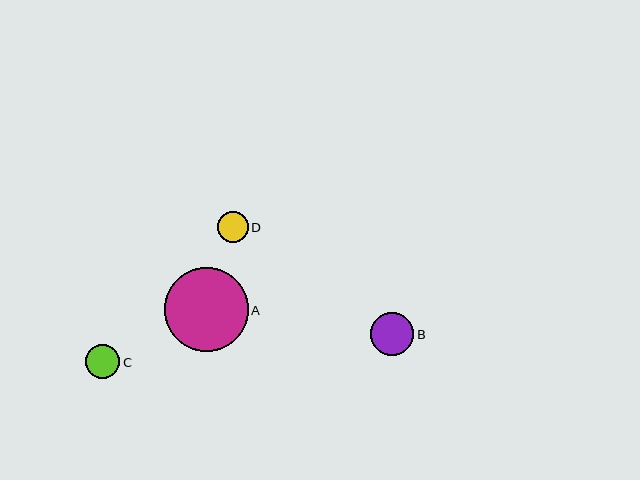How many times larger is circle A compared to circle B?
Circle A is approximately 1.9 times the size of circle B.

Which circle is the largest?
Circle A is the largest with a size of approximately 83 pixels.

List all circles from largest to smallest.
From largest to smallest: A, B, C, D.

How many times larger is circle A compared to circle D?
Circle A is approximately 2.7 times the size of circle D.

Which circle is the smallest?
Circle D is the smallest with a size of approximately 31 pixels.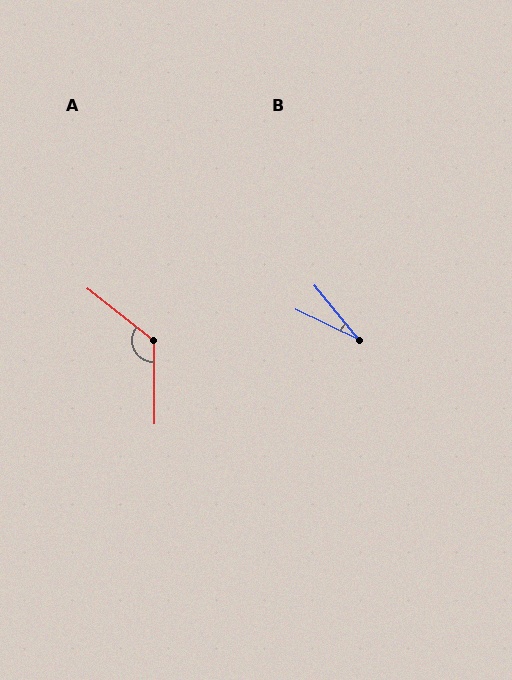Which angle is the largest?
A, at approximately 128 degrees.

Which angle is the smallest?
B, at approximately 25 degrees.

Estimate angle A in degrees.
Approximately 128 degrees.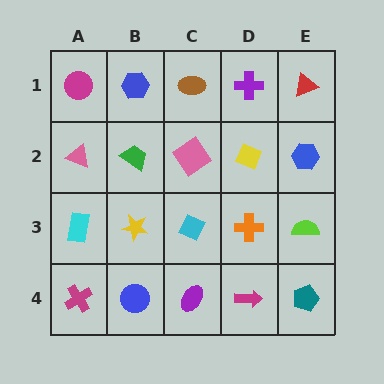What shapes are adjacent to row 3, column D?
A yellow diamond (row 2, column D), a magenta arrow (row 4, column D), a cyan diamond (row 3, column C), a lime semicircle (row 3, column E).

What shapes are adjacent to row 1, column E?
A blue hexagon (row 2, column E), a purple cross (row 1, column D).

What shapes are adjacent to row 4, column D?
An orange cross (row 3, column D), a purple ellipse (row 4, column C), a teal pentagon (row 4, column E).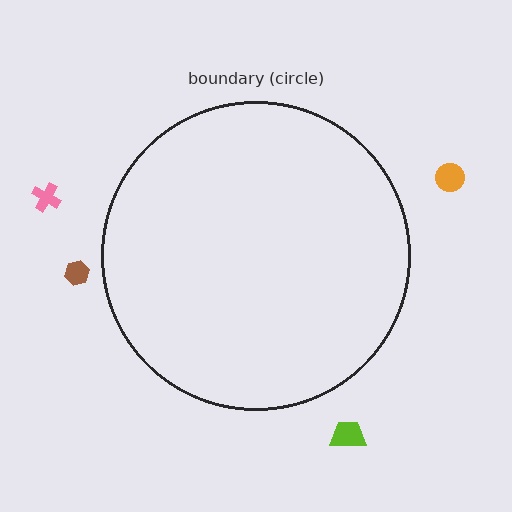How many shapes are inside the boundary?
0 inside, 4 outside.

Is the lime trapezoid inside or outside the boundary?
Outside.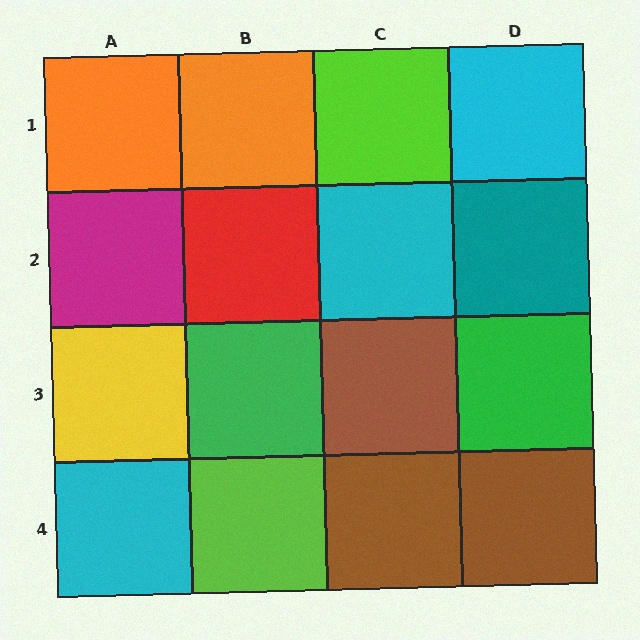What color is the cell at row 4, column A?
Cyan.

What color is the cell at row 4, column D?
Brown.